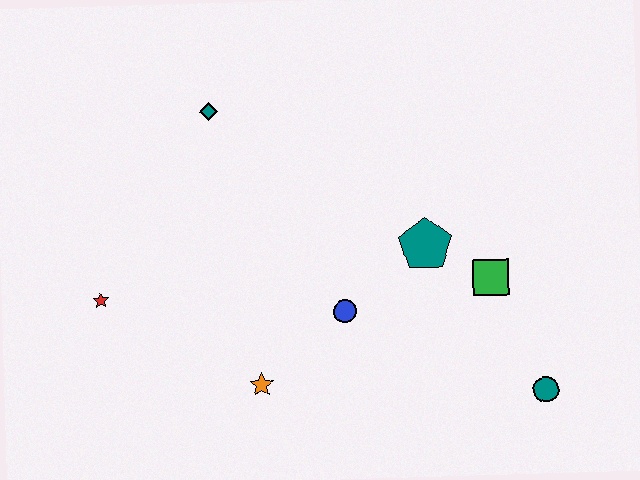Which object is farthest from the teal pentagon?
The red star is farthest from the teal pentagon.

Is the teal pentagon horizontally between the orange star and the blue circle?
No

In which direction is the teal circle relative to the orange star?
The teal circle is to the right of the orange star.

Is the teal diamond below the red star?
No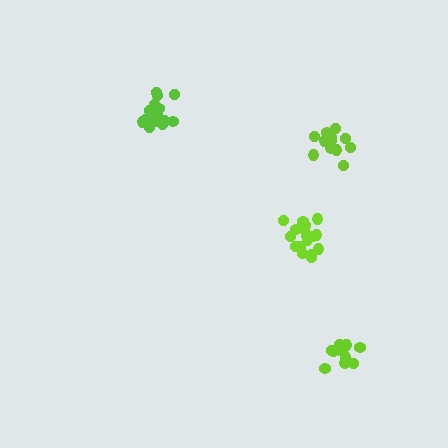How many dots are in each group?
Group 1: 18 dots, Group 2: 17 dots, Group 3: 12 dots, Group 4: 12 dots (59 total).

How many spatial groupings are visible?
There are 4 spatial groupings.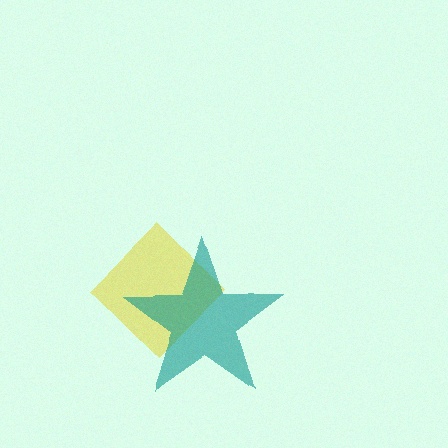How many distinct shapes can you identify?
There are 2 distinct shapes: a yellow diamond, a teal star.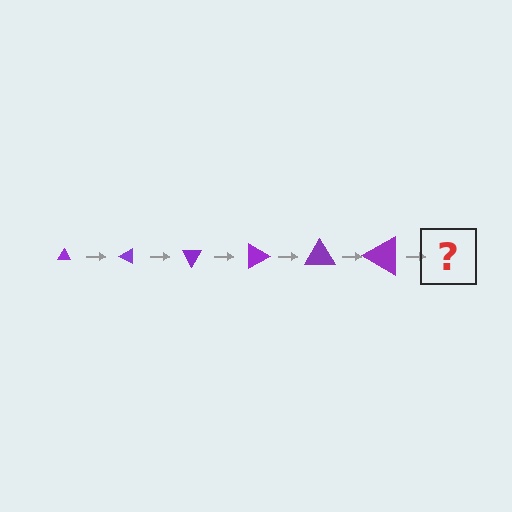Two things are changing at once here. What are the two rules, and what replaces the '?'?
The two rules are that the triangle grows larger each step and it rotates 30 degrees each step. The '?' should be a triangle, larger than the previous one and rotated 180 degrees from the start.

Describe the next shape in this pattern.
It should be a triangle, larger than the previous one and rotated 180 degrees from the start.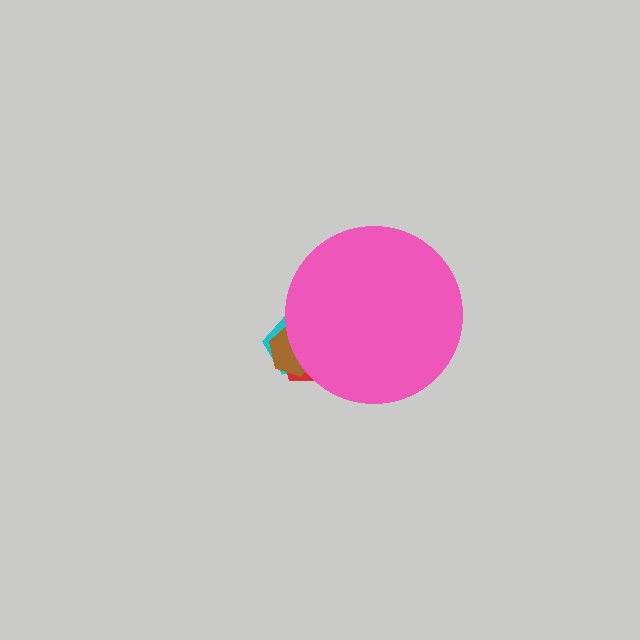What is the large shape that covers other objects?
A pink circle.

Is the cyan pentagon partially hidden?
Yes, the cyan pentagon is partially hidden behind the pink circle.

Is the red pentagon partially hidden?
Yes, the red pentagon is partially hidden behind the pink circle.